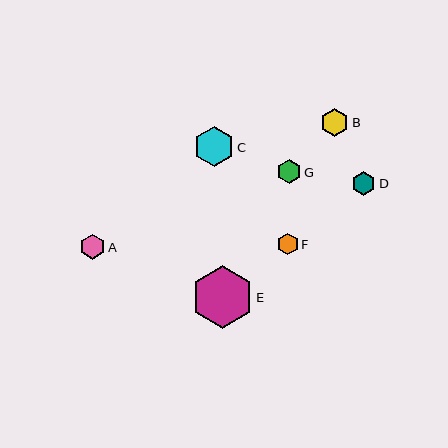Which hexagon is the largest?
Hexagon E is the largest with a size of approximately 62 pixels.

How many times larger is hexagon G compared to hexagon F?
Hexagon G is approximately 1.1 times the size of hexagon F.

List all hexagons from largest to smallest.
From largest to smallest: E, C, B, A, D, G, F.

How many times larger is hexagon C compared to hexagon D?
Hexagon C is approximately 1.7 times the size of hexagon D.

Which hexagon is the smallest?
Hexagon F is the smallest with a size of approximately 21 pixels.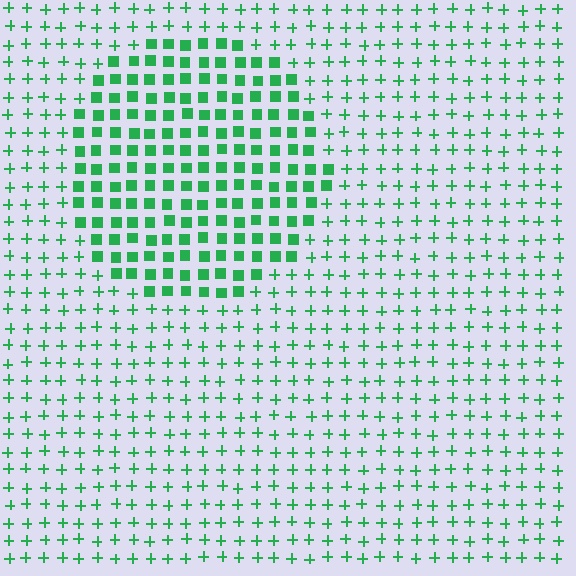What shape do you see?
I see a circle.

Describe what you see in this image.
The image is filled with small green elements arranged in a uniform grid. A circle-shaped region contains squares, while the surrounding area contains plus signs. The boundary is defined purely by the change in element shape.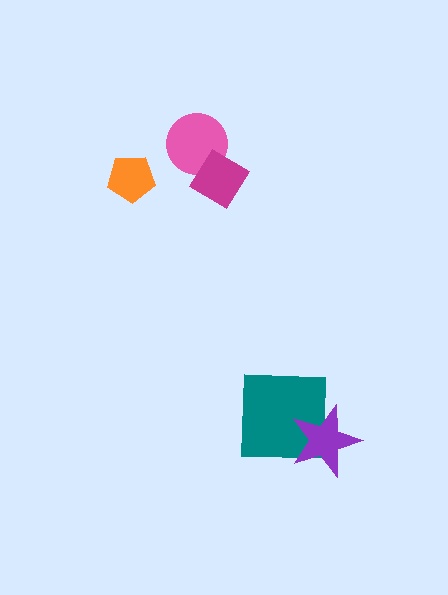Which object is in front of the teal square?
The purple star is in front of the teal square.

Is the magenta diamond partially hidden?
No, no other shape covers it.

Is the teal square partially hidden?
Yes, it is partially covered by another shape.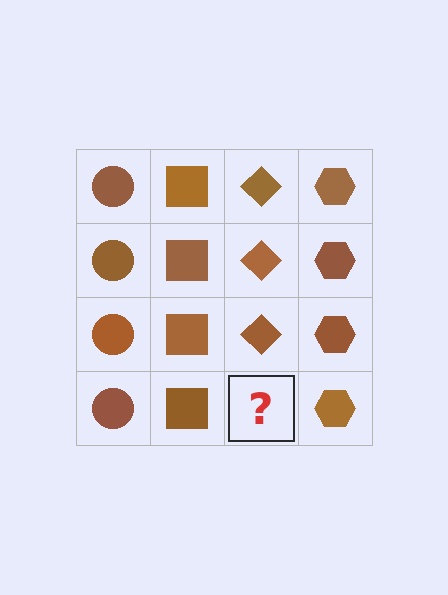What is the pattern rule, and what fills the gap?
The rule is that each column has a consistent shape. The gap should be filled with a brown diamond.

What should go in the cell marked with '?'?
The missing cell should contain a brown diamond.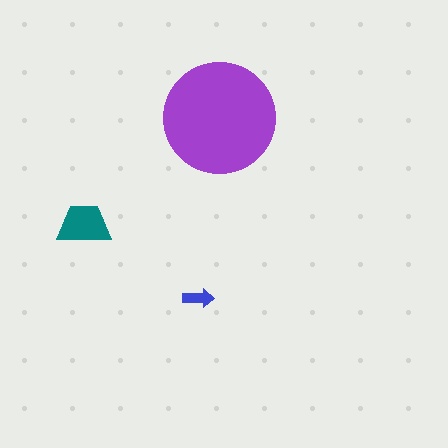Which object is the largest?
The purple circle.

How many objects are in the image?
There are 3 objects in the image.